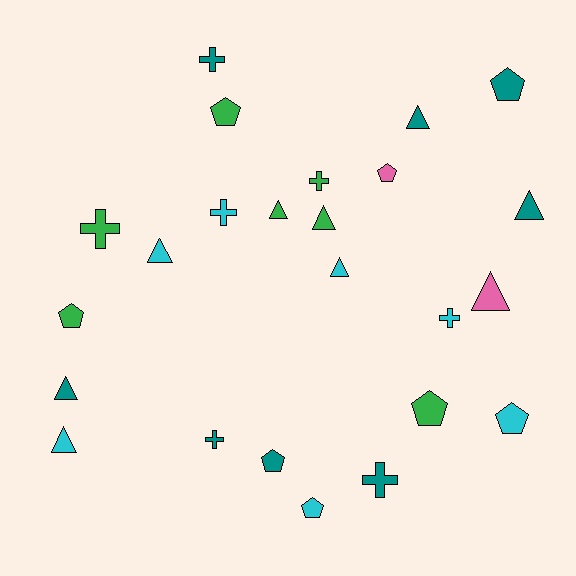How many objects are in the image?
There are 24 objects.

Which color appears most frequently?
Teal, with 8 objects.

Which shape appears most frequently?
Triangle, with 9 objects.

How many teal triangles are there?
There are 3 teal triangles.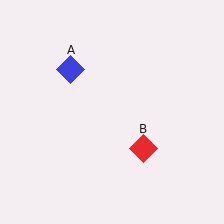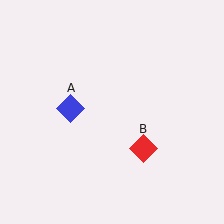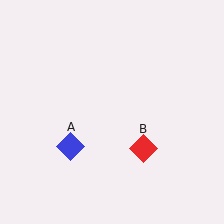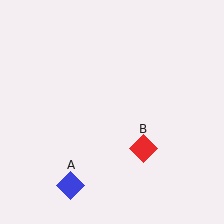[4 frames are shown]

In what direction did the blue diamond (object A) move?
The blue diamond (object A) moved down.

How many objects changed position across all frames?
1 object changed position: blue diamond (object A).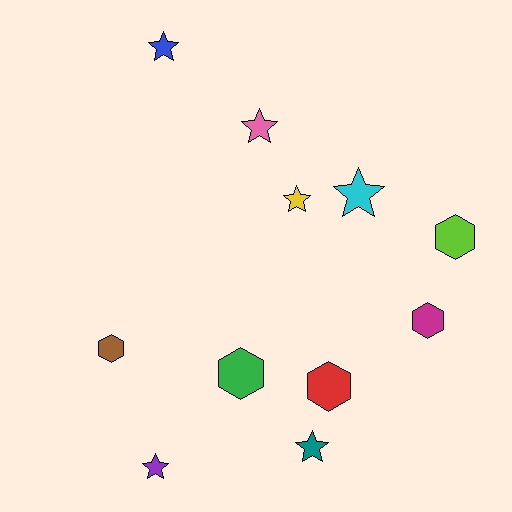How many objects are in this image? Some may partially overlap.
There are 11 objects.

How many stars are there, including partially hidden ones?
There are 6 stars.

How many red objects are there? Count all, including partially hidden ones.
There is 1 red object.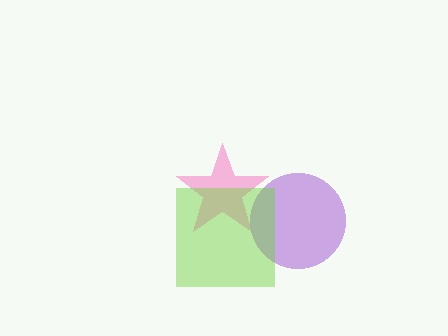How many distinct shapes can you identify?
There are 3 distinct shapes: a purple circle, a pink star, a lime square.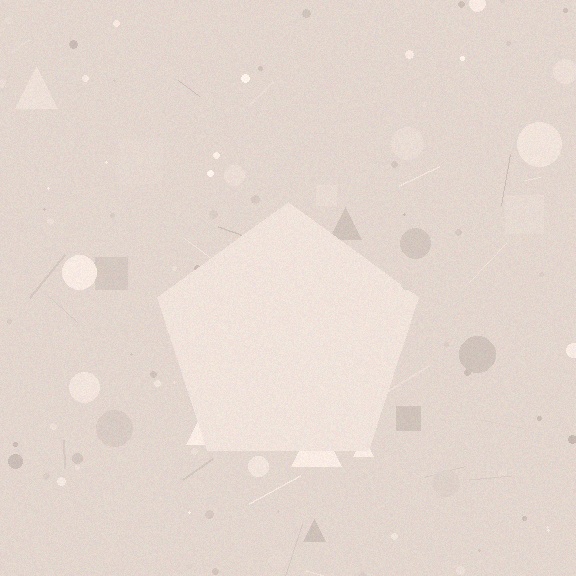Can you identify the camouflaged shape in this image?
The camouflaged shape is a pentagon.